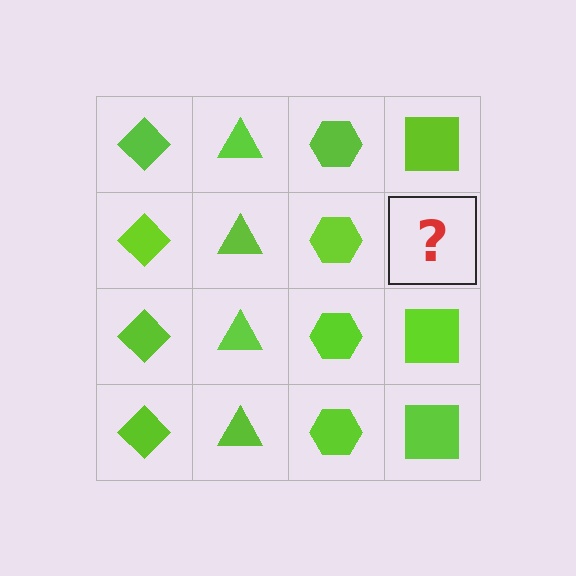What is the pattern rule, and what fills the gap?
The rule is that each column has a consistent shape. The gap should be filled with a lime square.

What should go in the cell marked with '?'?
The missing cell should contain a lime square.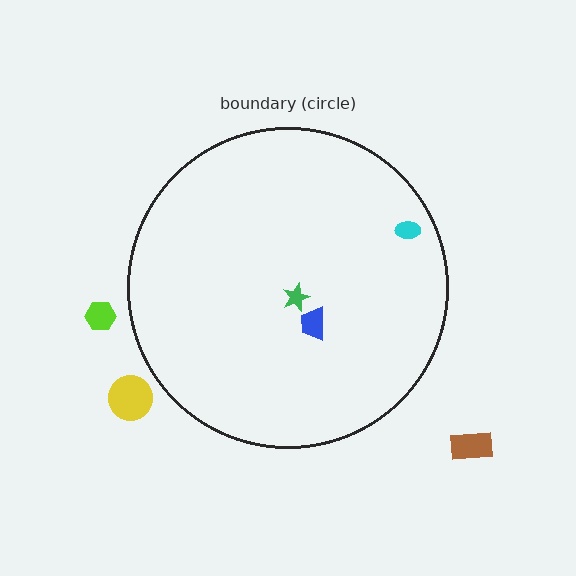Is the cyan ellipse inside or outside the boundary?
Inside.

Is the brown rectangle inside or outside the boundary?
Outside.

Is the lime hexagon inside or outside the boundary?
Outside.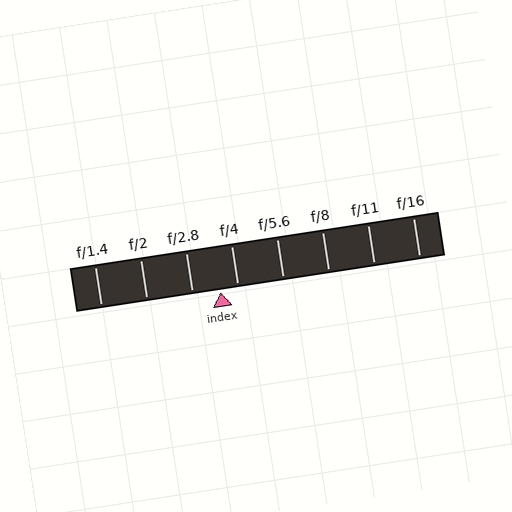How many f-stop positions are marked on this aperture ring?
There are 8 f-stop positions marked.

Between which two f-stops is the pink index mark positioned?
The index mark is between f/2.8 and f/4.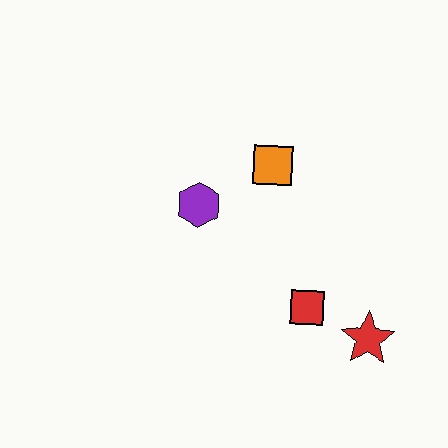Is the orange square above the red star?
Yes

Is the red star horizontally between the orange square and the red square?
No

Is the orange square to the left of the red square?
Yes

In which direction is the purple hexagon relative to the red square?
The purple hexagon is to the left of the red square.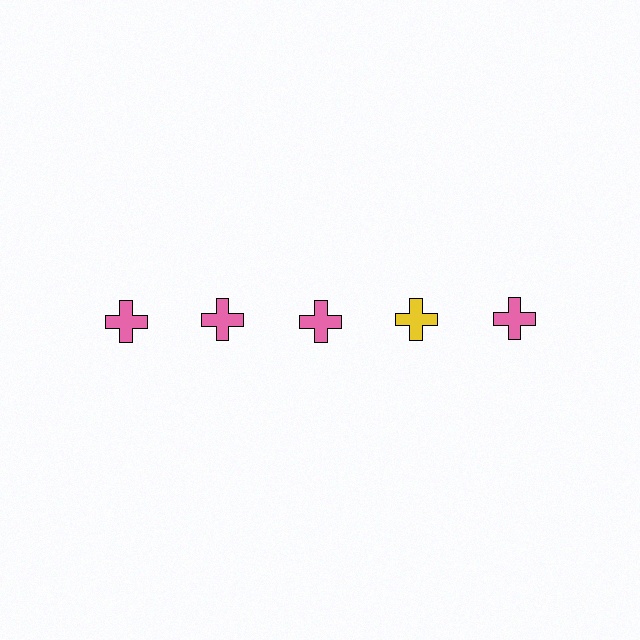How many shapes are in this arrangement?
There are 5 shapes arranged in a grid pattern.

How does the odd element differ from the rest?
It has a different color: yellow instead of pink.